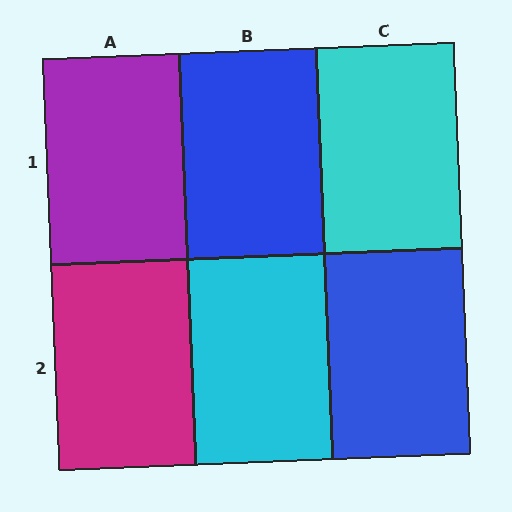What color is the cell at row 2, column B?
Cyan.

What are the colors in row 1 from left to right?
Purple, blue, cyan.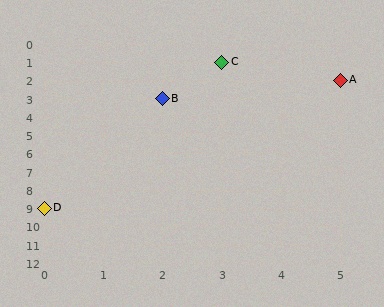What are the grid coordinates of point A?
Point A is at grid coordinates (5, 2).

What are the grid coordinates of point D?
Point D is at grid coordinates (0, 9).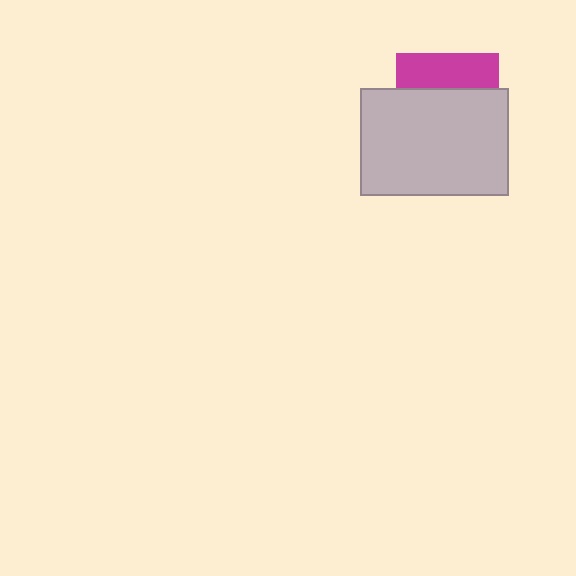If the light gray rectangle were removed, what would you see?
You would see the complete magenta square.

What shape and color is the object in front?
The object in front is a light gray rectangle.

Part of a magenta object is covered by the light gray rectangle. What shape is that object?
It is a square.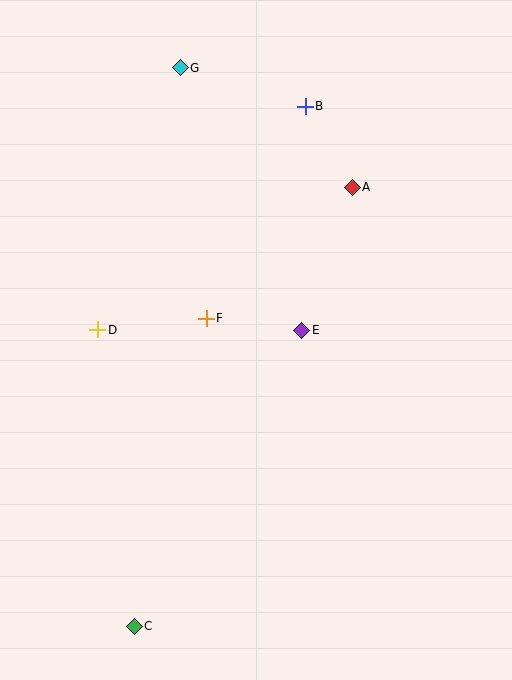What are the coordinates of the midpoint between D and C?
The midpoint between D and C is at (116, 478).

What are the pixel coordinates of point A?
Point A is at (352, 187).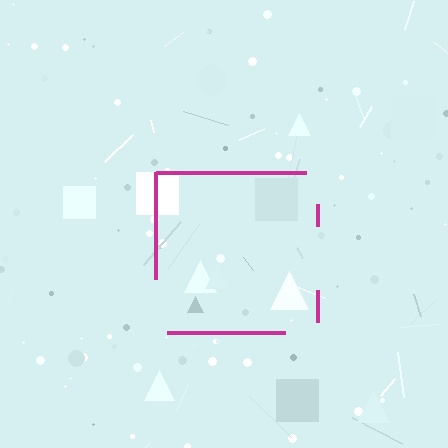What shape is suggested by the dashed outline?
The dashed outline suggests a square.